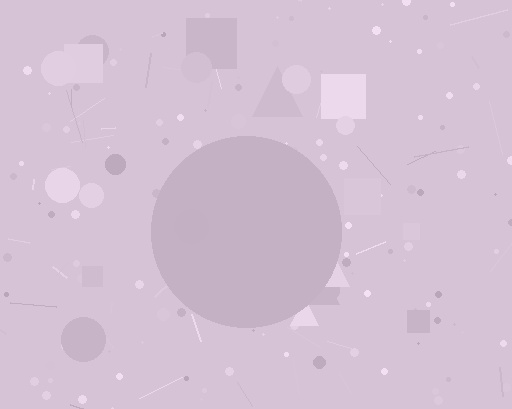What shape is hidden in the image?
A circle is hidden in the image.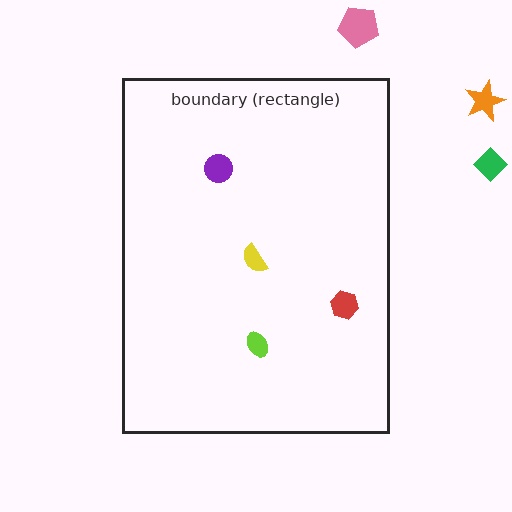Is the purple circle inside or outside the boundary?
Inside.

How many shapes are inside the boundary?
4 inside, 3 outside.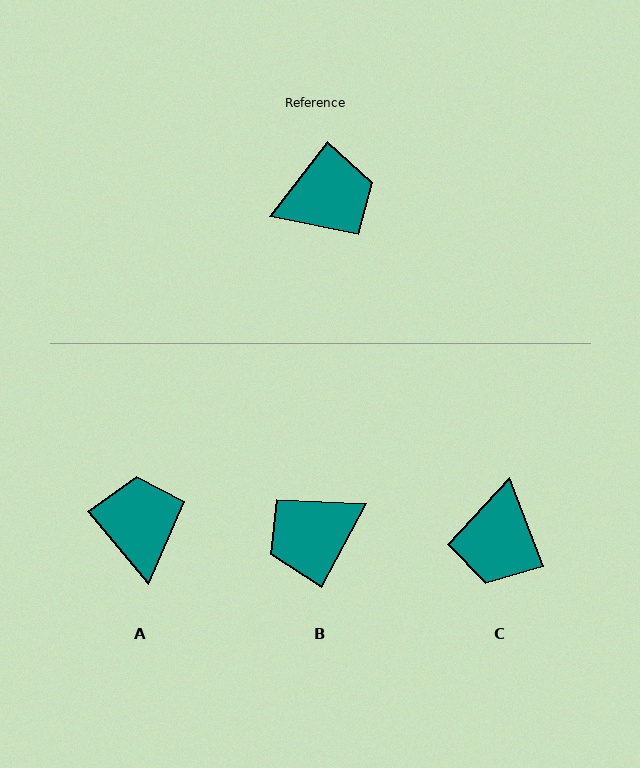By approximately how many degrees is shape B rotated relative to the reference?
Approximately 170 degrees clockwise.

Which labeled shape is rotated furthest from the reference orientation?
B, about 170 degrees away.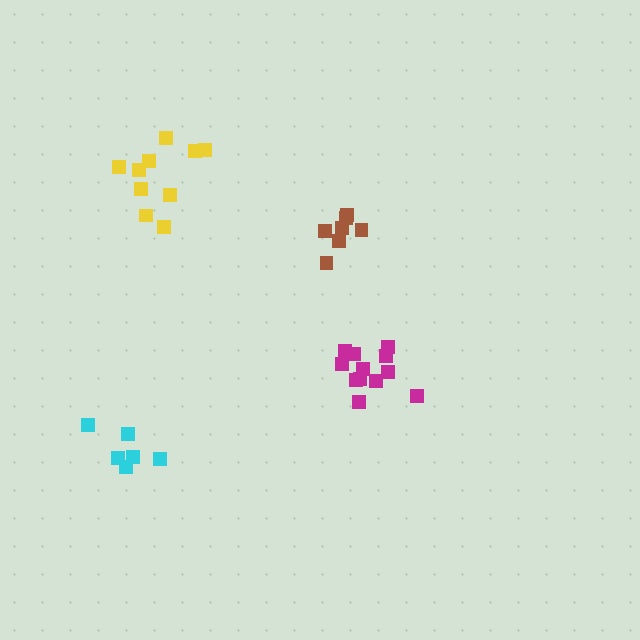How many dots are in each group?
Group 1: 7 dots, Group 2: 12 dots, Group 3: 6 dots, Group 4: 10 dots (35 total).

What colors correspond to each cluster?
The clusters are colored: brown, magenta, cyan, yellow.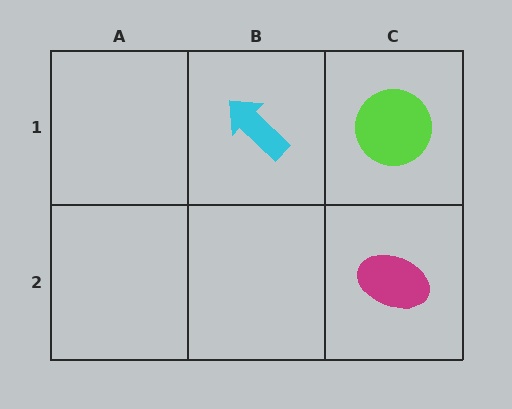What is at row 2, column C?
A magenta ellipse.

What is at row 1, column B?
A cyan arrow.